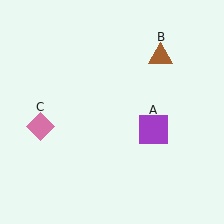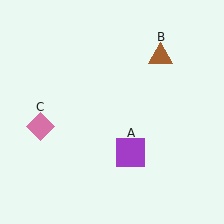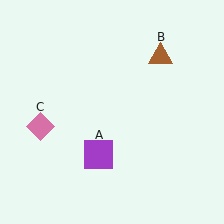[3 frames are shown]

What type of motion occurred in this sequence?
The purple square (object A) rotated clockwise around the center of the scene.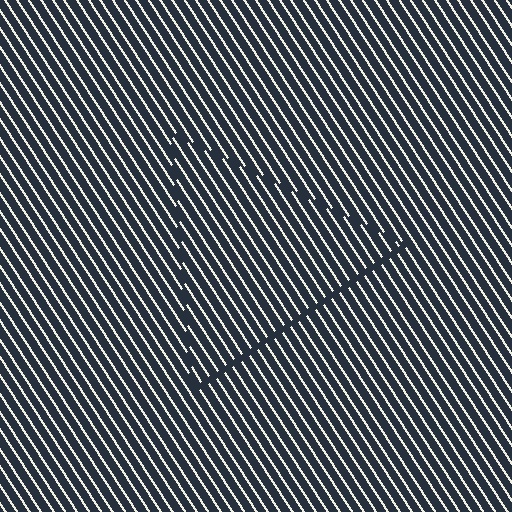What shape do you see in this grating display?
An illusory triangle. The interior of the shape contains the same grating, shifted by half a period — the contour is defined by the phase discontinuity where line-ends from the inner and outer gratings abut.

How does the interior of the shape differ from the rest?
The interior of the shape contains the same grating, shifted by half a period — the contour is defined by the phase discontinuity where line-ends from the inner and outer gratings abut.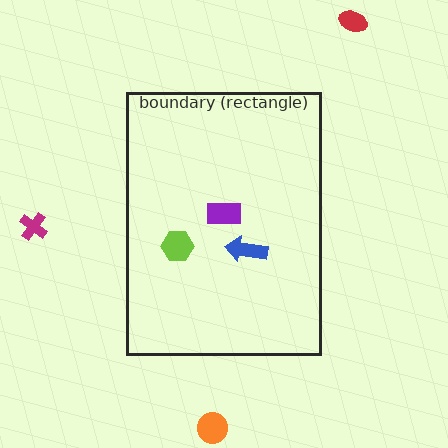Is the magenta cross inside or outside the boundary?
Outside.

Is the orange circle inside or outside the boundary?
Outside.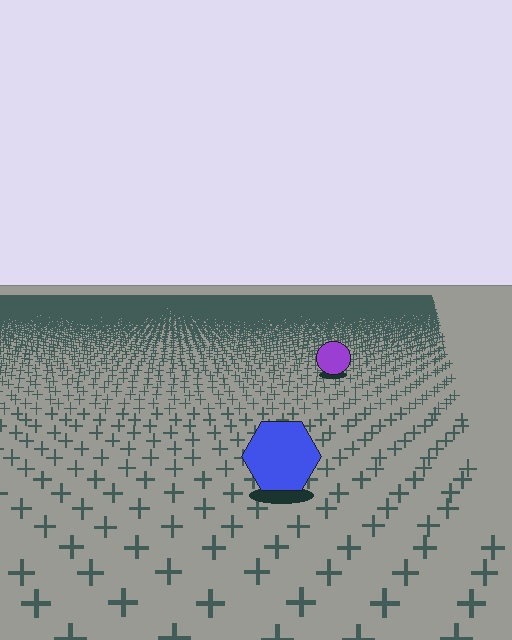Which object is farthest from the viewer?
The purple circle is farthest from the viewer. It appears smaller and the ground texture around it is denser.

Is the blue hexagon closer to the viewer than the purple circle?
Yes. The blue hexagon is closer — you can tell from the texture gradient: the ground texture is coarser near it.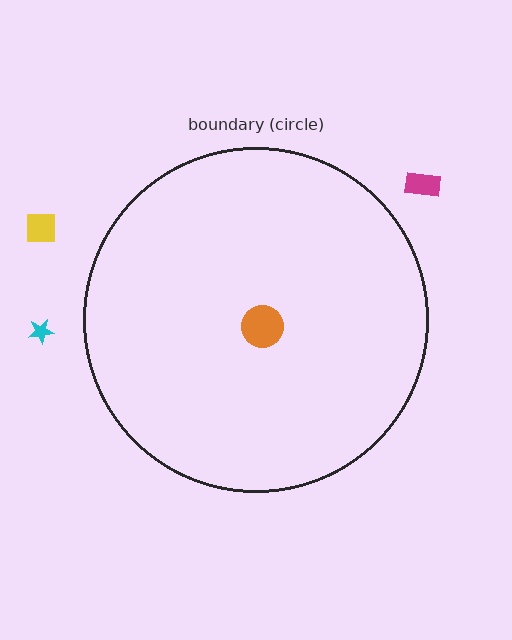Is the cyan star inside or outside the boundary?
Outside.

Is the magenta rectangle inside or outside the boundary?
Outside.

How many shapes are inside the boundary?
1 inside, 3 outside.